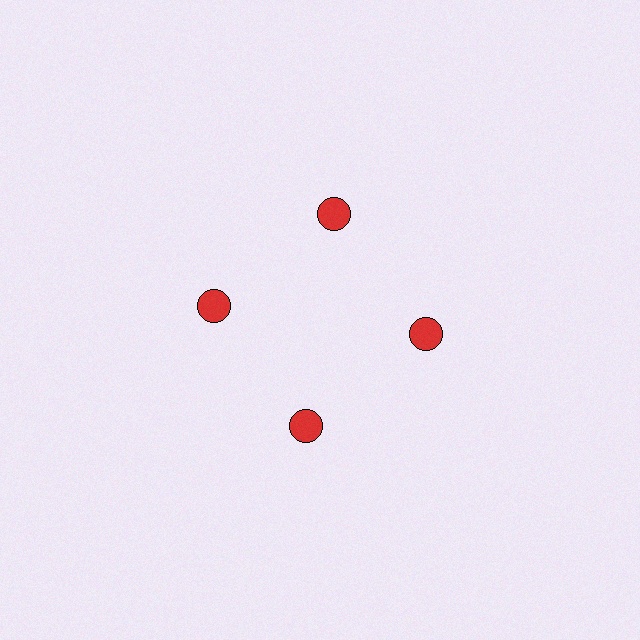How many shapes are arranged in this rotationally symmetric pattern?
There are 4 shapes, arranged in 4 groups of 1.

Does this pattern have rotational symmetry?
Yes, this pattern has 4-fold rotational symmetry. It looks the same after rotating 90 degrees around the center.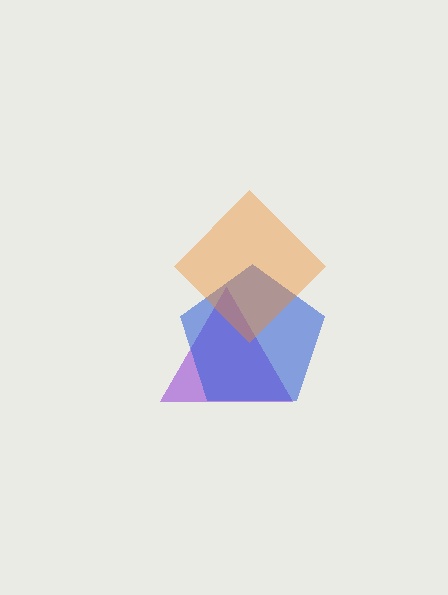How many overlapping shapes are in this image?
There are 3 overlapping shapes in the image.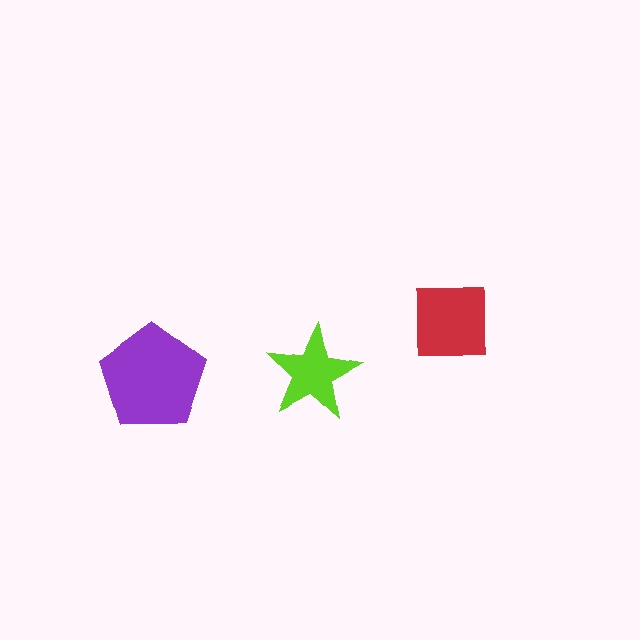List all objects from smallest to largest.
The lime star, the red square, the purple pentagon.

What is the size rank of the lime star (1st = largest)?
3rd.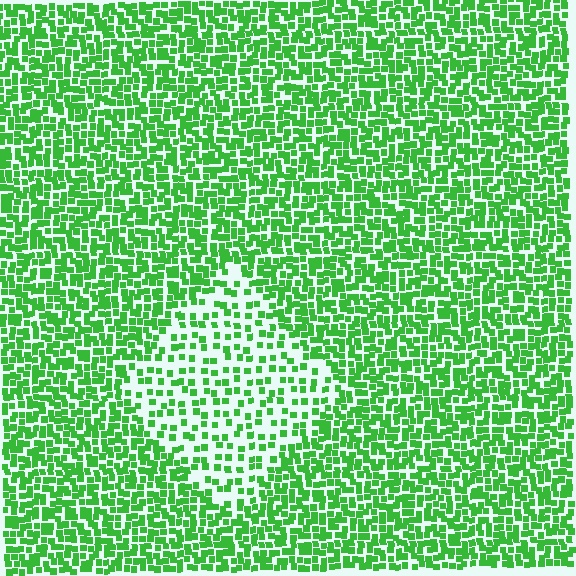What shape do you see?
I see a diamond.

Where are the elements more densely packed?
The elements are more densely packed outside the diamond boundary.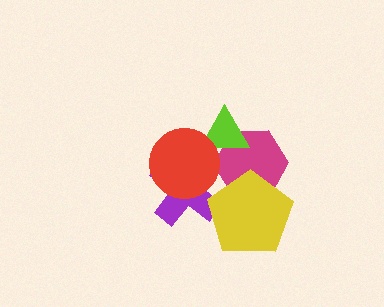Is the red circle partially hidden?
No, no other shape covers it.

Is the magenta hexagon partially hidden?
Yes, it is partially covered by another shape.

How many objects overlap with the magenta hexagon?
2 objects overlap with the magenta hexagon.